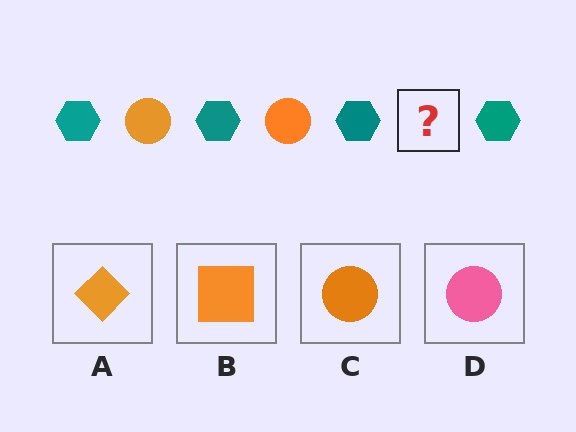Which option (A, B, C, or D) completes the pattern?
C.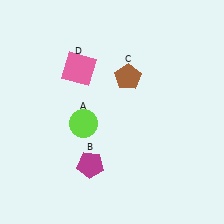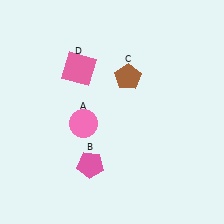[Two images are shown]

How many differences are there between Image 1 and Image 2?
There are 2 differences between the two images.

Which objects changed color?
A changed from lime to pink. B changed from magenta to pink.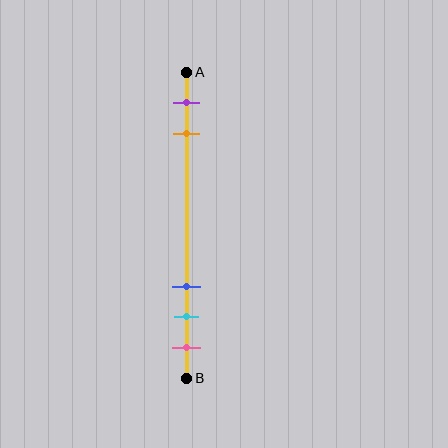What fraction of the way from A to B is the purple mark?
The purple mark is approximately 10% (0.1) of the way from A to B.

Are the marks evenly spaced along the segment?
No, the marks are not evenly spaced.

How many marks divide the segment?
There are 5 marks dividing the segment.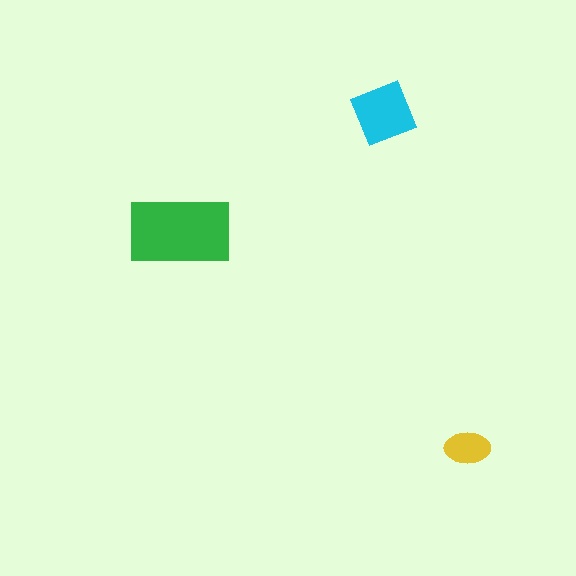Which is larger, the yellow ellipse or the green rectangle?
The green rectangle.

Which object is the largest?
The green rectangle.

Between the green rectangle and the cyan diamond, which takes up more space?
The green rectangle.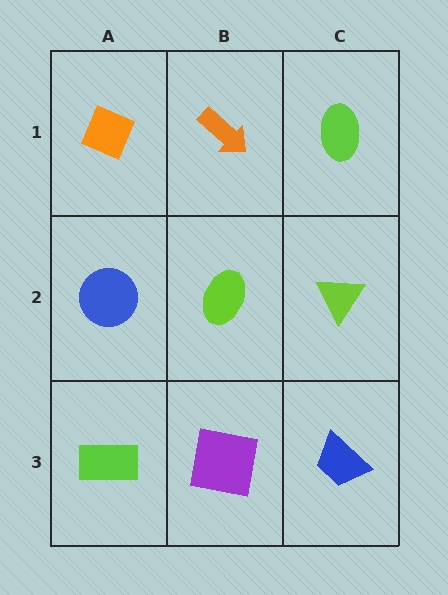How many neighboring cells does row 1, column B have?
3.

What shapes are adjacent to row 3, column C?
A lime triangle (row 2, column C), a purple square (row 3, column B).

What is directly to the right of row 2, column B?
A lime triangle.